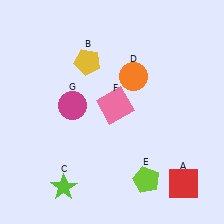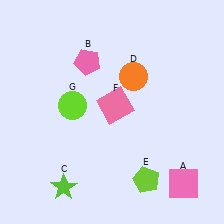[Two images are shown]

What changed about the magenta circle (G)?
In Image 1, G is magenta. In Image 2, it changed to lime.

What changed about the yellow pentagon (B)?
In Image 1, B is yellow. In Image 2, it changed to pink.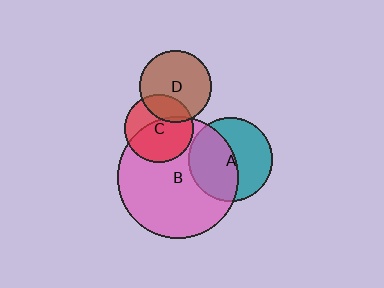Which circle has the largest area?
Circle B (pink).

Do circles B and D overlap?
Yes.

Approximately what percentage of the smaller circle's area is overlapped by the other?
Approximately 5%.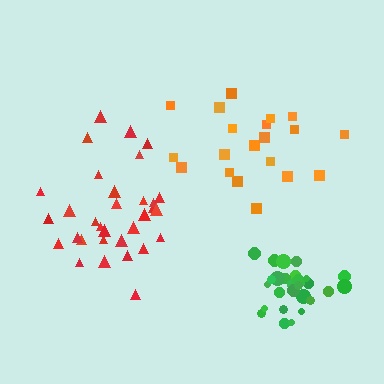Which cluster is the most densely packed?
Green.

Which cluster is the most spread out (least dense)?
Orange.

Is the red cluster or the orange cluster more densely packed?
Red.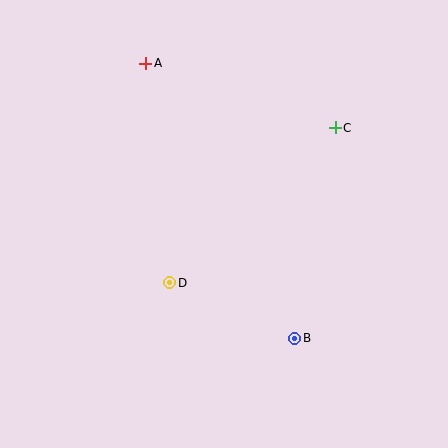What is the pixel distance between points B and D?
The distance between B and D is 137 pixels.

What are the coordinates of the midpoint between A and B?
The midpoint between A and B is at (220, 201).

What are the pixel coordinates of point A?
Point A is at (146, 63).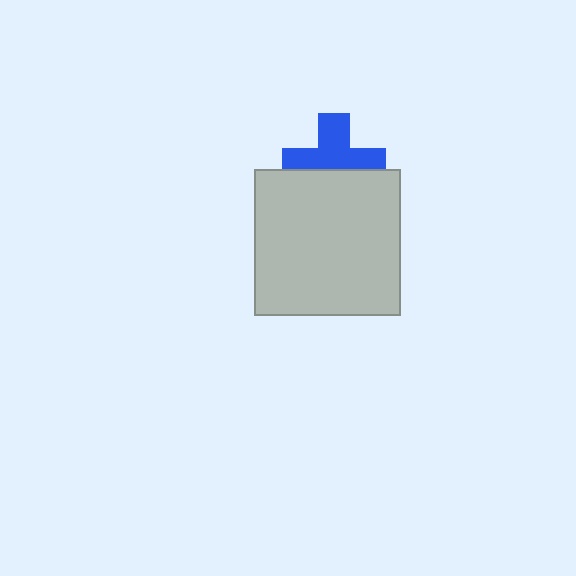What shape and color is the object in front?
The object in front is a light gray square.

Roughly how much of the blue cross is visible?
About half of it is visible (roughly 61%).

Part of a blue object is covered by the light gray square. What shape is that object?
It is a cross.